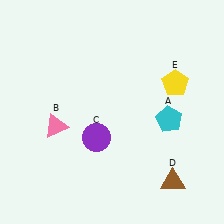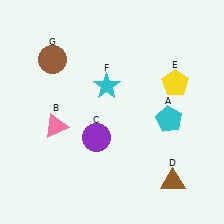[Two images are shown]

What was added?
A cyan star (F), a brown circle (G) were added in Image 2.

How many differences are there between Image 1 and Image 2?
There are 2 differences between the two images.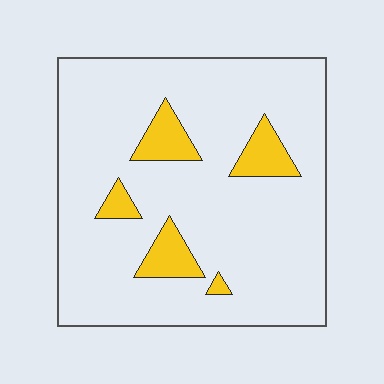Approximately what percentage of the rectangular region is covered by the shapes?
Approximately 10%.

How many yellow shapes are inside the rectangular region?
5.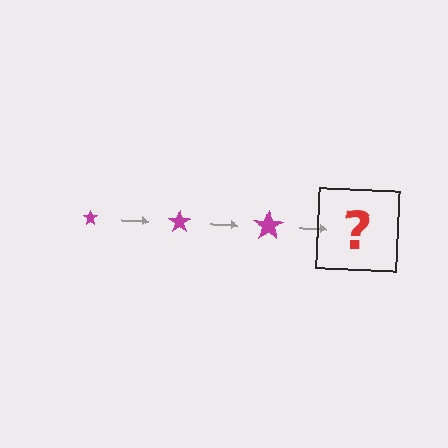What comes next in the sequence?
The next element should be a magenta star, larger than the previous one.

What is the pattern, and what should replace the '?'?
The pattern is that the star gets progressively larger each step. The '?' should be a magenta star, larger than the previous one.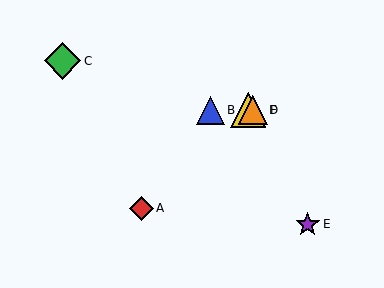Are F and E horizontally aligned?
No, F is at y≈110 and E is at y≈224.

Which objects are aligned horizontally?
Objects B, D, F are aligned horizontally.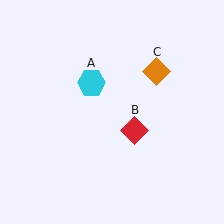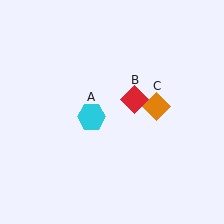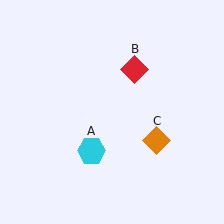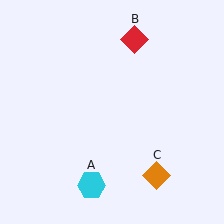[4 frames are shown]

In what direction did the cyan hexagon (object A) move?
The cyan hexagon (object A) moved down.